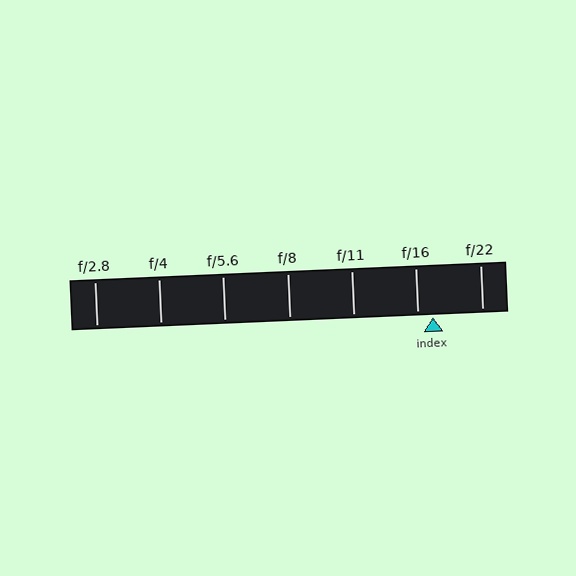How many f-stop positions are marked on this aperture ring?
There are 7 f-stop positions marked.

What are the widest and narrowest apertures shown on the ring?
The widest aperture shown is f/2.8 and the narrowest is f/22.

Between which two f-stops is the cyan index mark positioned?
The index mark is between f/16 and f/22.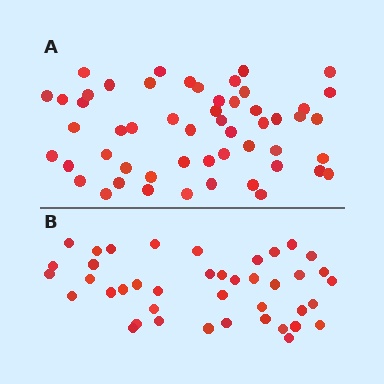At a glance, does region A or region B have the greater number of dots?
Region A (the top region) has more dots.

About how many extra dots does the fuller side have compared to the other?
Region A has roughly 12 or so more dots than region B.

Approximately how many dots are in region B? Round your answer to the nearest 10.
About 40 dots. (The exact count is 41, which rounds to 40.)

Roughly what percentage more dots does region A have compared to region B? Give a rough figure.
About 30% more.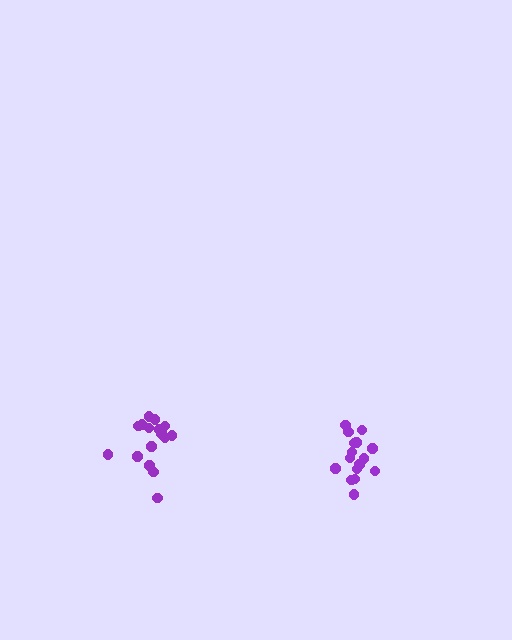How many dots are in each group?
Group 1: 16 dots, Group 2: 16 dots (32 total).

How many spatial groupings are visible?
There are 2 spatial groupings.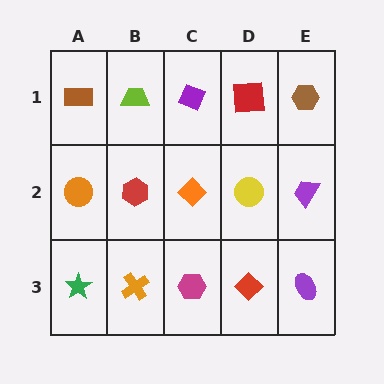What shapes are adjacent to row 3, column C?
An orange diamond (row 2, column C), an orange cross (row 3, column B), a red diamond (row 3, column D).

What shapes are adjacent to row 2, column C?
A purple diamond (row 1, column C), a magenta hexagon (row 3, column C), a red hexagon (row 2, column B), a yellow circle (row 2, column D).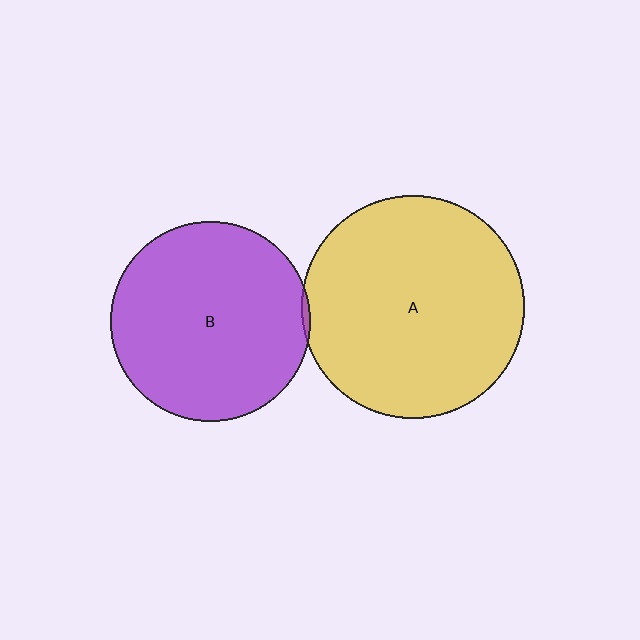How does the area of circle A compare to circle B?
Approximately 1.2 times.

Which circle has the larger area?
Circle A (yellow).